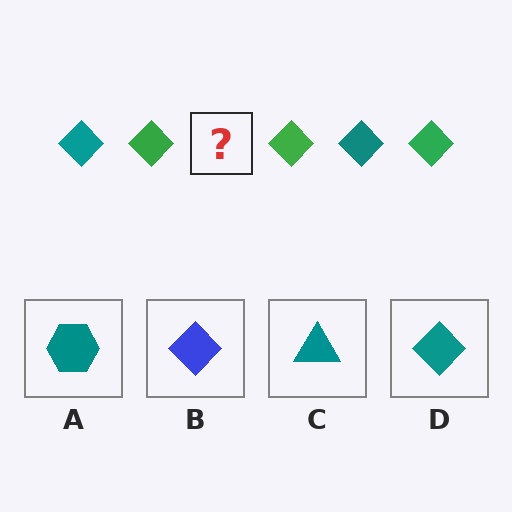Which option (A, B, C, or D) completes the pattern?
D.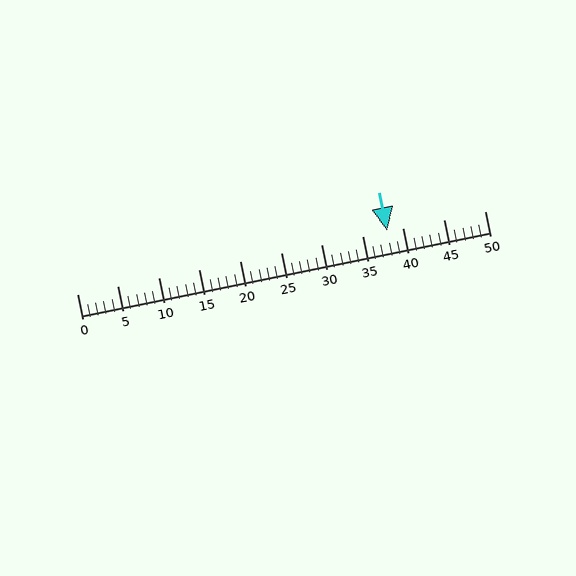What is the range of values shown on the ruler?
The ruler shows values from 0 to 50.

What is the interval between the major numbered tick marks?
The major tick marks are spaced 5 units apart.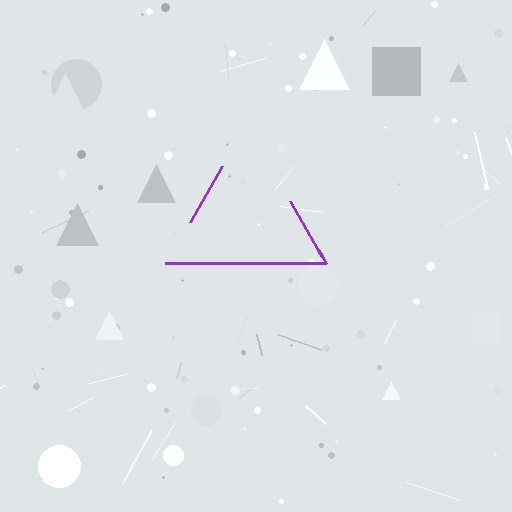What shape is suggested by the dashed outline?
The dashed outline suggests a triangle.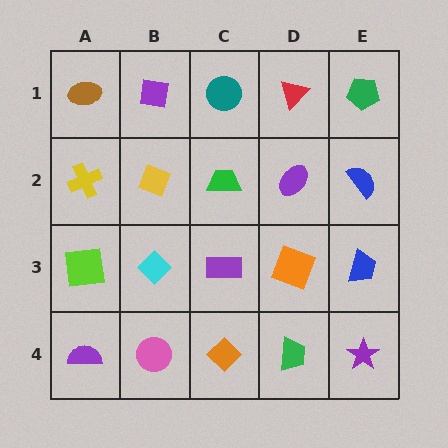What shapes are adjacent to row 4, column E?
A blue trapezoid (row 3, column E), a green trapezoid (row 4, column D).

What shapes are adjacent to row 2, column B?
A purple square (row 1, column B), a cyan diamond (row 3, column B), a yellow cross (row 2, column A), a green trapezoid (row 2, column C).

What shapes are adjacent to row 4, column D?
An orange square (row 3, column D), an orange diamond (row 4, column C), a purple star (row 4, column E).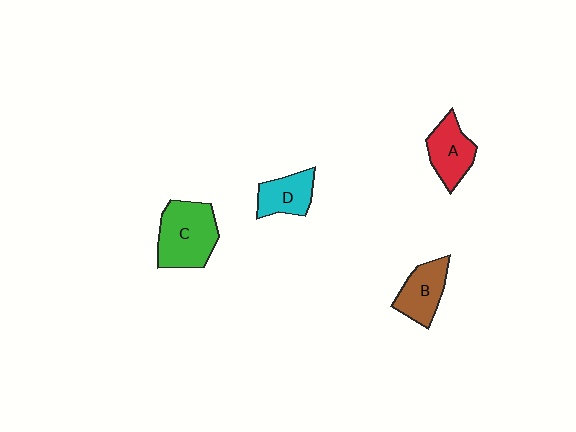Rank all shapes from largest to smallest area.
From largest to smallest: C (green), A (red), B (brown), D (cyan).